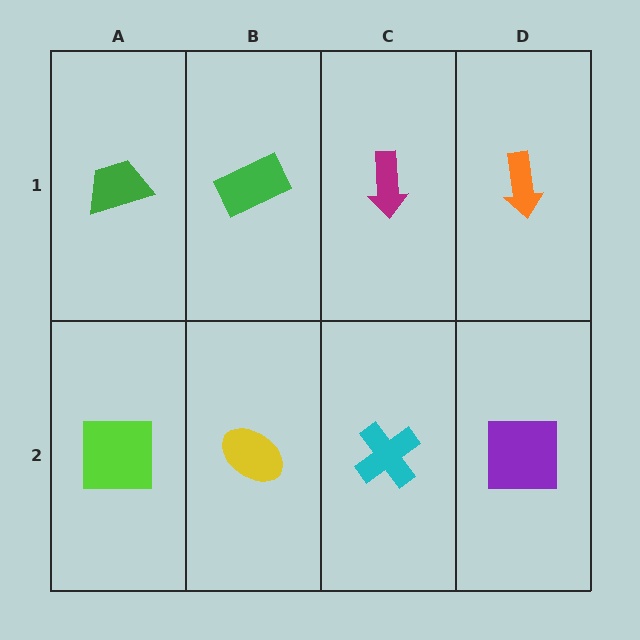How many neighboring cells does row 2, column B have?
3.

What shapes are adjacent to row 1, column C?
A cyan cross (row 2, column C), a green rectangle (row 1, column B), an orange arrow (row 1, column D).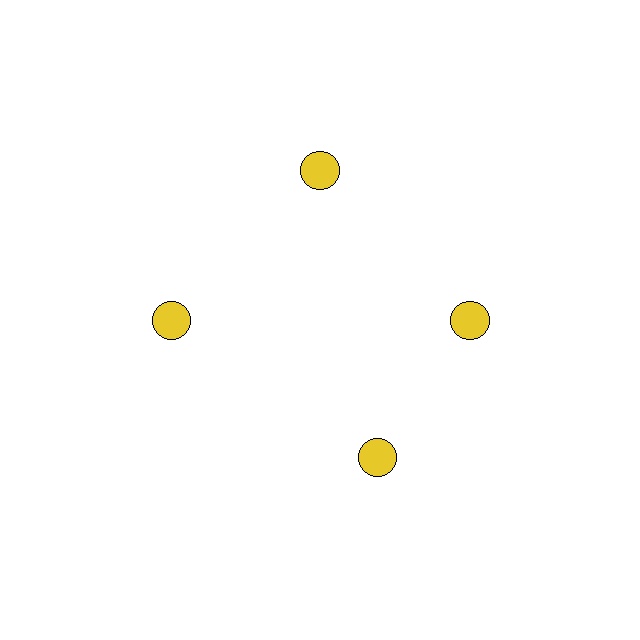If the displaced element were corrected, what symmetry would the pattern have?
It would have 4-fold rotational symmetry — the pattern would map onto itself every 90 degrees.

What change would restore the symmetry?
The symmetry would be restored by rotating it back into even spacing with its neighbors so that all 4 circles sit at equal angles and equal distance from the center.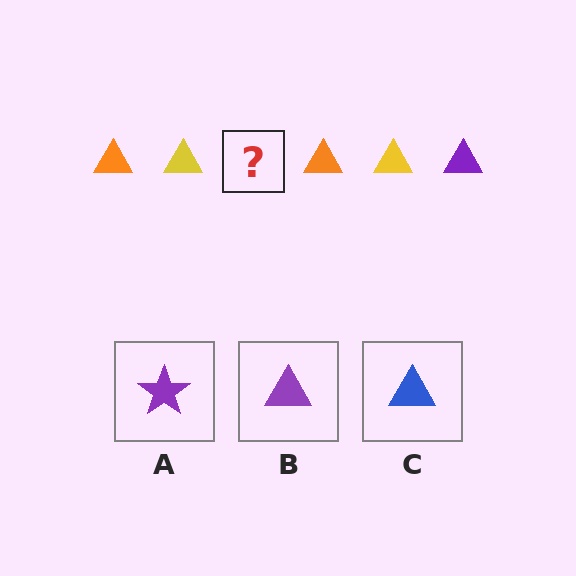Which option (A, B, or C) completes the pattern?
B.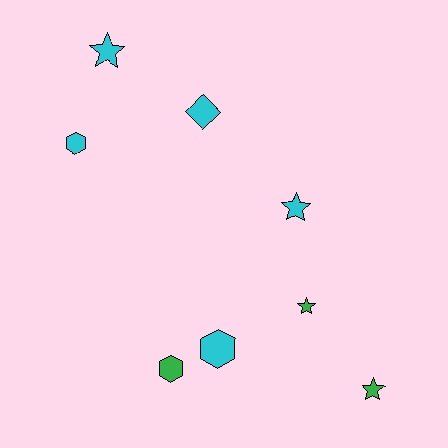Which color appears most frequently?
Cyan, with 5 objects.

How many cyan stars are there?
There are 2 cyan stars.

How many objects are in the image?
There are 8 objects.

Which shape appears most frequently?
Star, with 4 objects.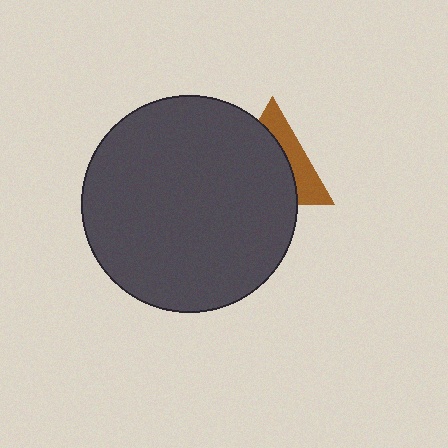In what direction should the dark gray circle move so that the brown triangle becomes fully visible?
The dark gray circle should move left. That is the shortest direction to clear the overlap and leave the brown triangle fully visible.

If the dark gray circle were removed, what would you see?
You would see the complete brown triangle.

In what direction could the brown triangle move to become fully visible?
The brown triangle could move right. That would shift it out from behind the dark gray circle entirely.